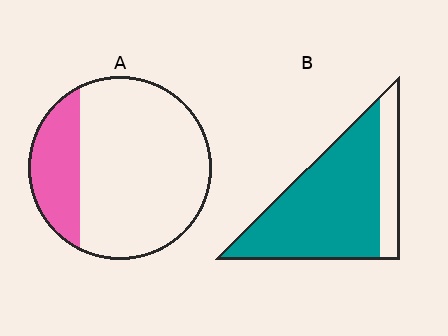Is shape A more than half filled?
No.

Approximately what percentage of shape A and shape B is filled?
A is approximately 25% and B is approximately 80%.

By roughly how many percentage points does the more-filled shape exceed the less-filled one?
By roughly 55 percentage points (B over A).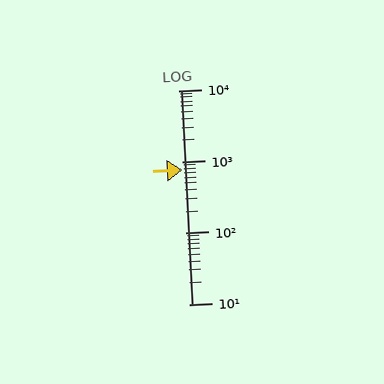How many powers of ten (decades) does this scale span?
The scale spans 3 decades, from 10 to 10000.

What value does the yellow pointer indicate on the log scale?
The pointer indicates approximately 760.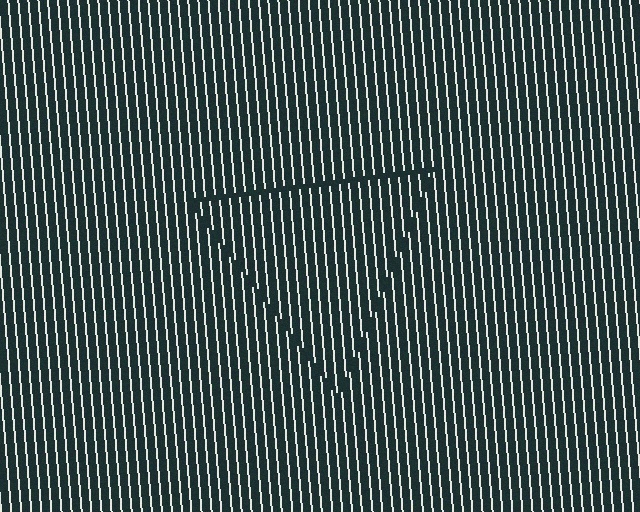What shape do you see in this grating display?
An illusory triangle. The interior of the shape contains the same grating, shifted by half a period — the contour is defined by the phase discontinuity where line-ends from the inner and outer gratings abut.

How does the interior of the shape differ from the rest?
The interior of the shape contains the same grating, shifted by half a period — the contour is defined by the phase discontinuity where line-ends from the inner and outer gratings abut.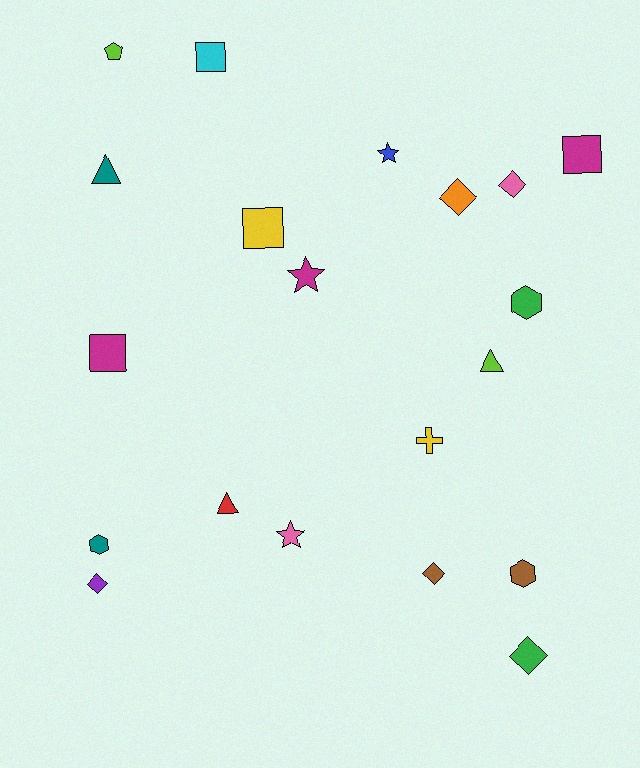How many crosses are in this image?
There is 1 cross.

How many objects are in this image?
There are 20 objects.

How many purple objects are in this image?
There is 1 purple object.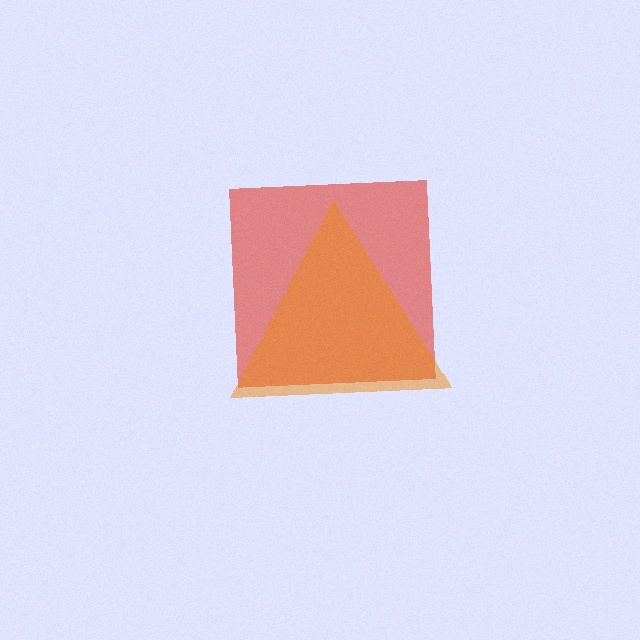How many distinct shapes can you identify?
There are 2 distinct shapes: a red square, an orange triangle.